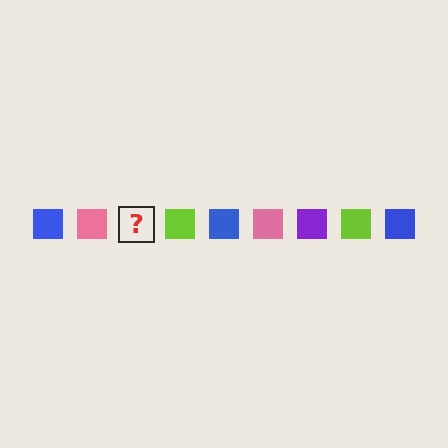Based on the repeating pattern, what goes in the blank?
The blank should be a purple square.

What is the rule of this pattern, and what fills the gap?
The rule is that the pattern cycles through blue, pink, purple, lime squares. The gap should be filled with a purple square.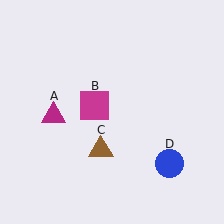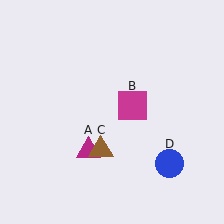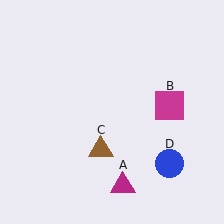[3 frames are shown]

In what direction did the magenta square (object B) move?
The magenta square (object B) moved right.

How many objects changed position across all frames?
2 objects changed position: magenta triangle (object A), magenta square (object B).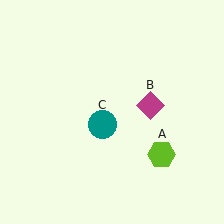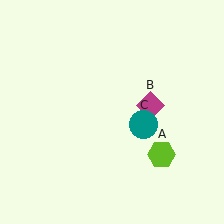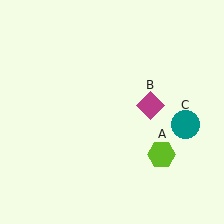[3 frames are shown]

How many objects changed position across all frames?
1 object changed position: teal circle (object C).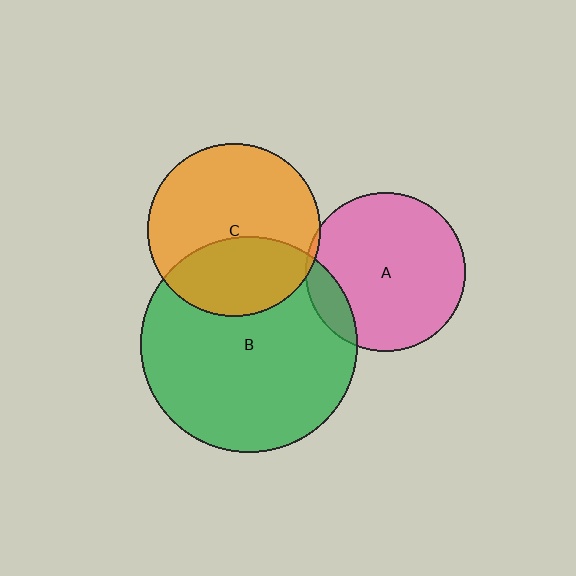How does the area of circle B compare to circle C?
Approximately 1.6 times.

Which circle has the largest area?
Circle B (green).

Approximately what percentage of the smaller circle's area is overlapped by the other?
Approximately 35%.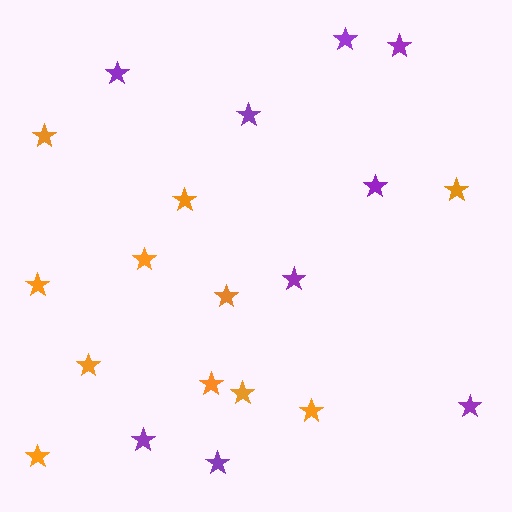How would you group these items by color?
There are 2 groups: one group of orange stars (11) and one group of purple stars (9).